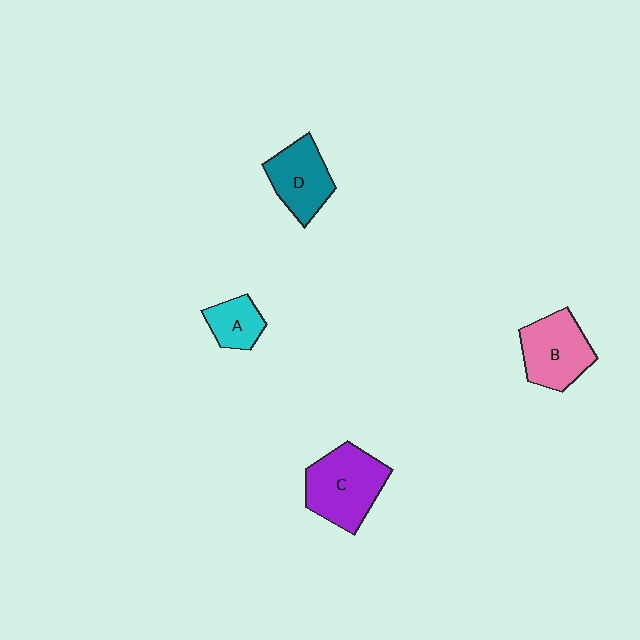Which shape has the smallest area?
Shape A (cyan).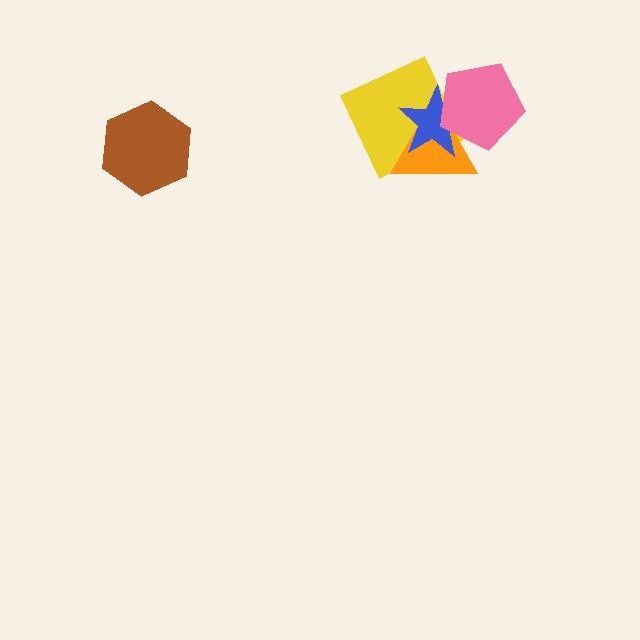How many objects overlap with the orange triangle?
3 objects overlap with the orange triangle.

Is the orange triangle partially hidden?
Yes, it is partially covered by another shape.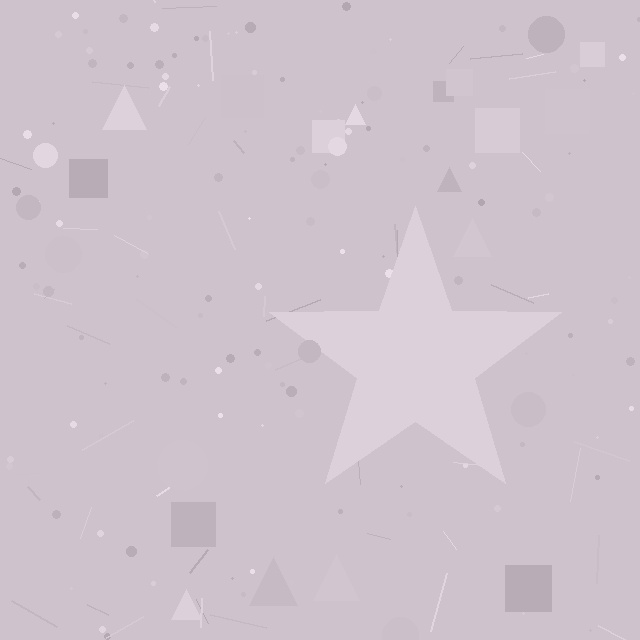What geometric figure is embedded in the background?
A star is embedded in the background.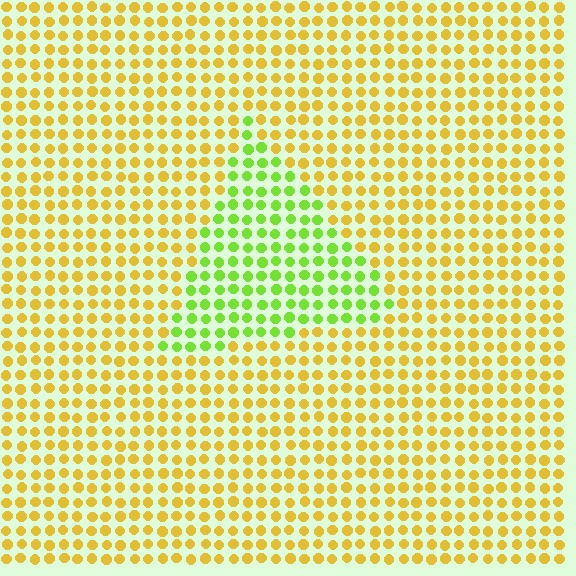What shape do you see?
I see a triangle.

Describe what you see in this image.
The image is filled with small yellow elements in a uniform arrangement. A triangle-shaped region is visible where the elements are tinted to a slightly different hue, forming a subtle color boundary.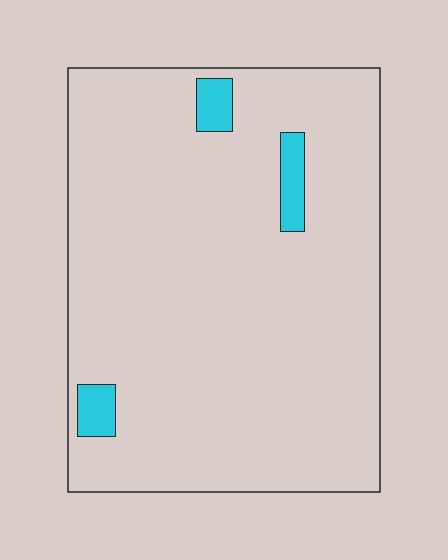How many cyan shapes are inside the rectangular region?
3.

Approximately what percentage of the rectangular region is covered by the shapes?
Approximately 5%.